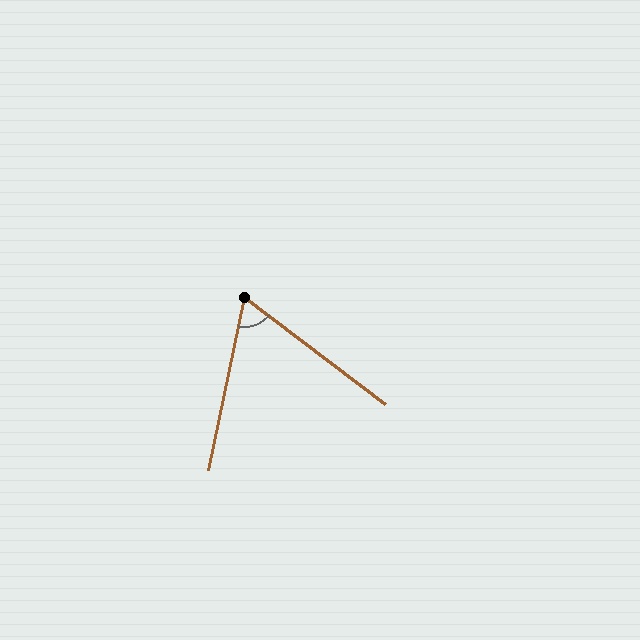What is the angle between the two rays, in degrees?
Approximately 64 degrees.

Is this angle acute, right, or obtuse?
It is acute.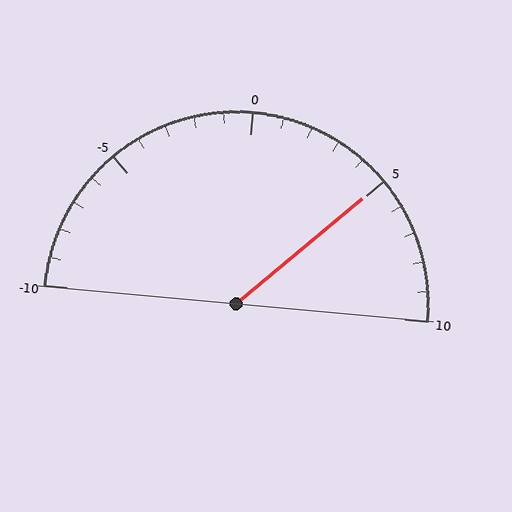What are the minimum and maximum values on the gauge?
The gauge ranges from -10 to 10.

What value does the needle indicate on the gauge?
The needle indicates approximately 5.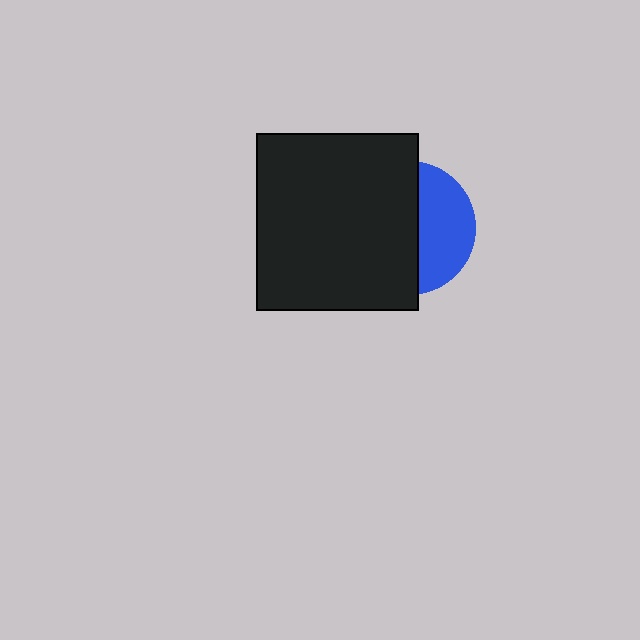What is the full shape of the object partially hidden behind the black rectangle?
The partially hidden object is a blue circle.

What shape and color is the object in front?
The object in front is a black rectangle.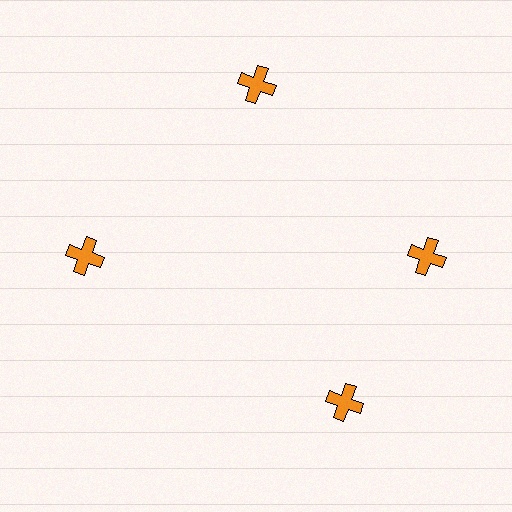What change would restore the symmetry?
The symmetry would be restored by rotating it back into even spacing with its neighbors so that all 4 crosses sit at equal angles and equal distance from the center.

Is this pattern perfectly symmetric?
No. The 4 orange crosses are arranged in a ring, but one element near the 6 o'clock position is rotated out of alignment along the ring, breaking the 4-fold rotational symmetry.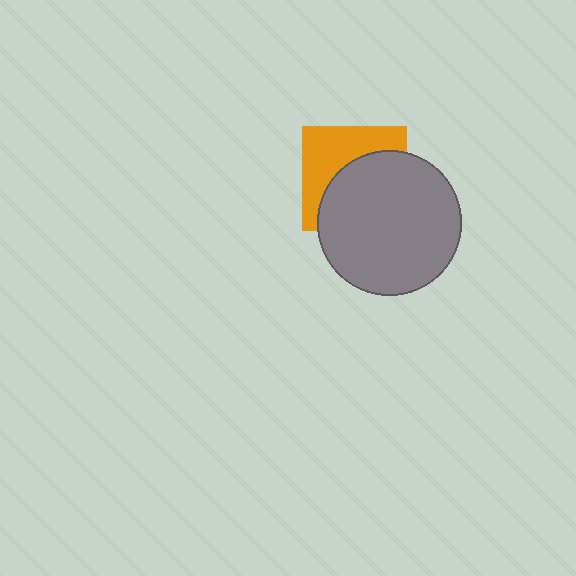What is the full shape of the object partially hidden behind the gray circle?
The partially hidden object is an orange square.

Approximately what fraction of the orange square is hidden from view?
Roughly 55% of the orange square is hidden behind the gray circle.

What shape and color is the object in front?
The object in front is a gray circle.